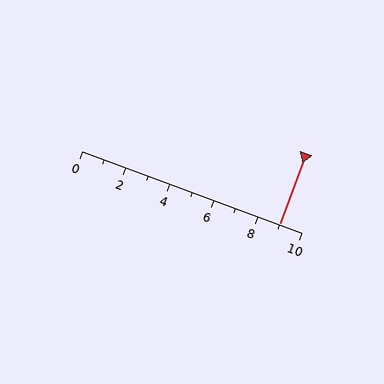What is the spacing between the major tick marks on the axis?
The major ticks are spaced 2 apart.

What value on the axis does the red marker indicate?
The marker indicates approximately 9.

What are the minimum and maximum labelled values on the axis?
The axis runs from 0 to 10.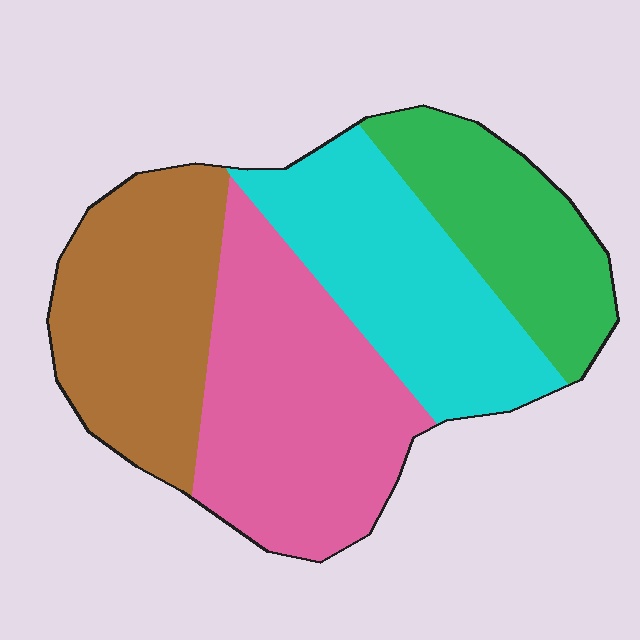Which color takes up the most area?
Pink, at roughly 30%.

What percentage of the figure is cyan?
Cyan takes up about one quarter (1/4) of the figure.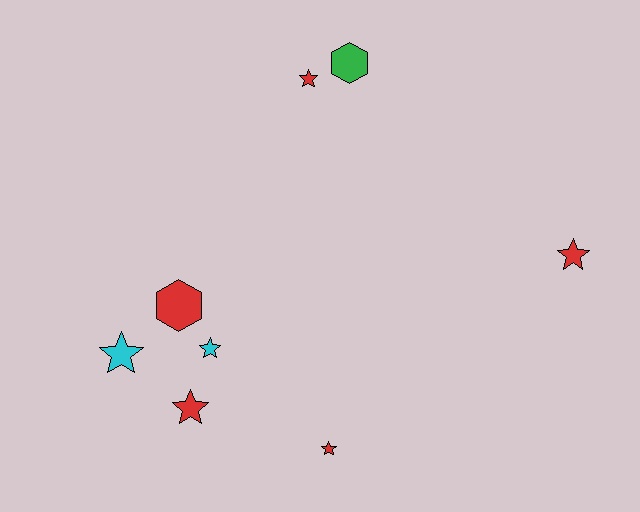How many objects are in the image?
There are 8 objects.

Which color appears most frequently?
Red, with 5 objects.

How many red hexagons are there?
There is 1 red hexagon.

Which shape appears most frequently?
Star, with 6 objects.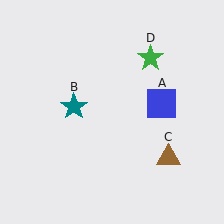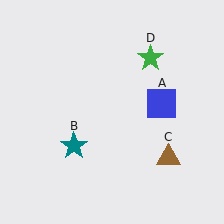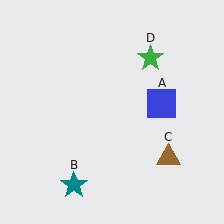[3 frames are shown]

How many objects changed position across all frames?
1 object changed position: teal star (object B).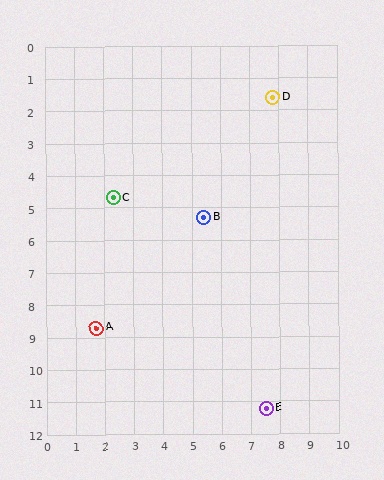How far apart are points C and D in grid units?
Points C and D are about 6.3 grid units apart.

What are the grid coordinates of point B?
Point B is at approximately (5.4, 5.3).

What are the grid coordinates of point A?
Point A is at approximately (1.7, 8.7).